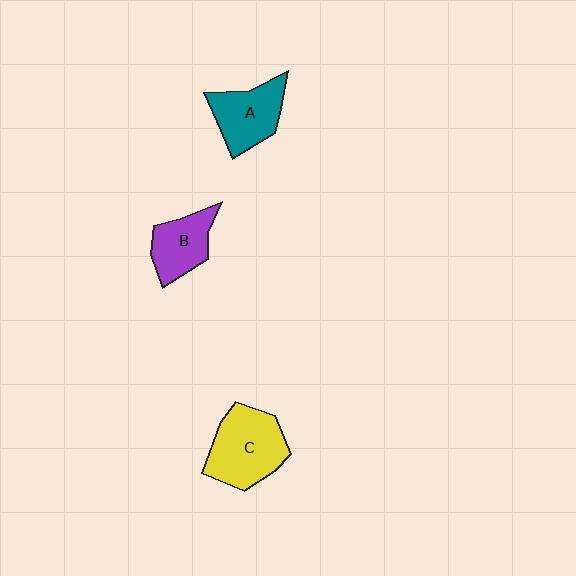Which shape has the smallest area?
Shape B (purple).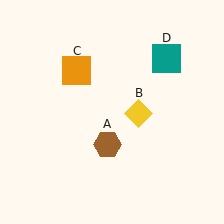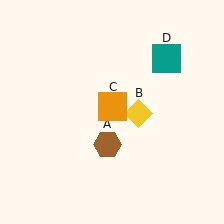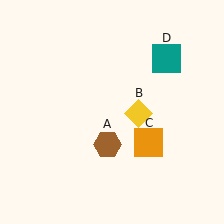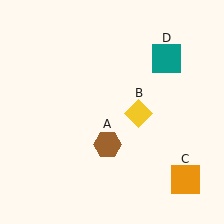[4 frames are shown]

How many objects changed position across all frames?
1 object changed position: orange square (object C).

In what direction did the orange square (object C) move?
The orange square (object C) moved down and to the right.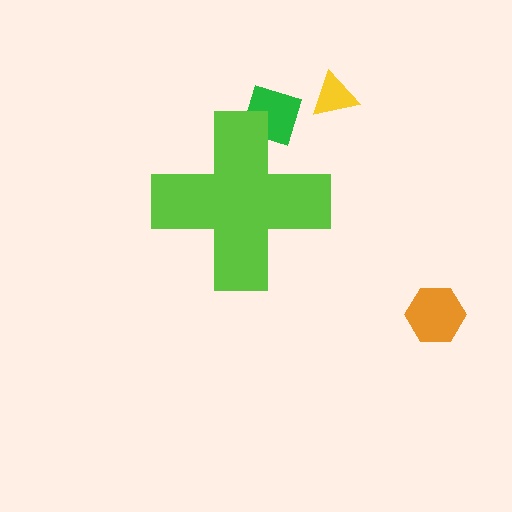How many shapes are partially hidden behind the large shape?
1 shape is partially hidden.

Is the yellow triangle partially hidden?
No, the yellow triangle is fully visible.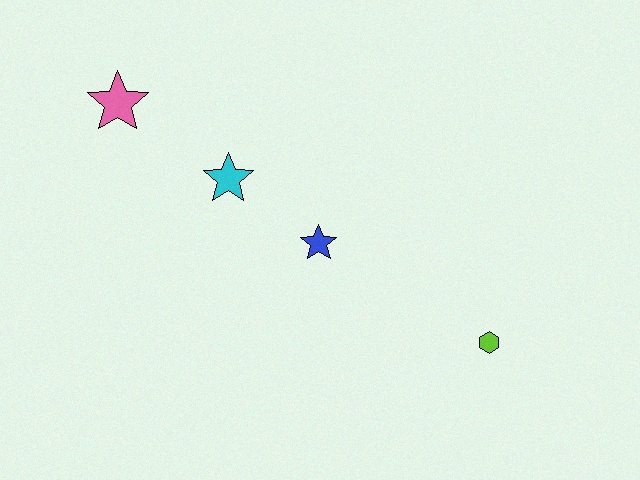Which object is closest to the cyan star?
The blue star is closest to the cyan star.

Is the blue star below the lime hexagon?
No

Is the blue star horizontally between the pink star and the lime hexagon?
Yes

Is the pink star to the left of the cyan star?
Yes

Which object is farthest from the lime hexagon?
The pink star is farthest from the lime hexagon.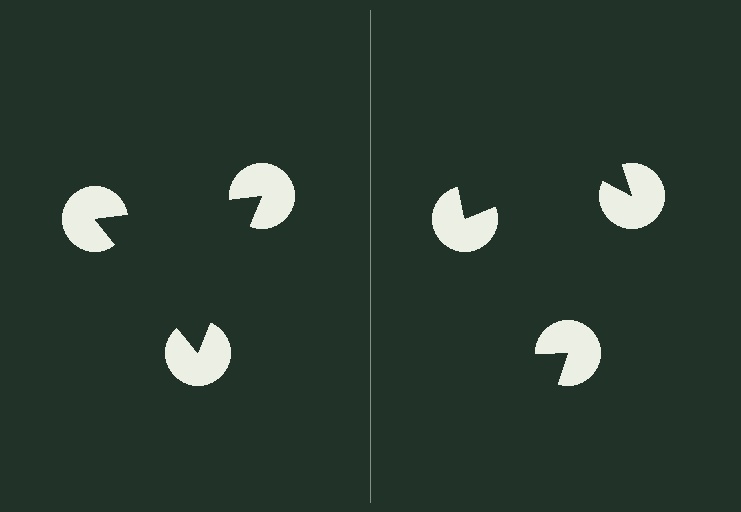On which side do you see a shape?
An illusory triangle appears on the left side. On the right side the wedge cuts are rotated, so no coherent shape forms.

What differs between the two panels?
The pac-man discs are positioned identically on both sides; only the wedge orientations differ. On the left they align to a triangle; on the right they are misaligned.